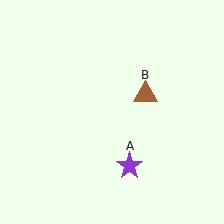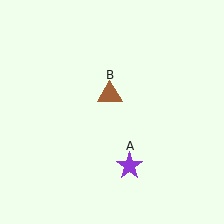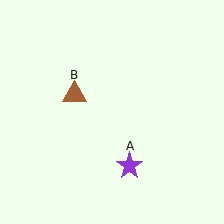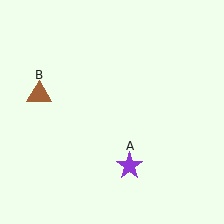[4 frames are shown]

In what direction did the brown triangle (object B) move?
The brown triangle (object B) moved left.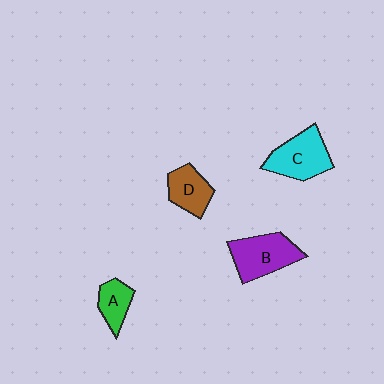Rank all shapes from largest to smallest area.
From largest to smallest: B (purple), C (cyan), D (brown), A (green).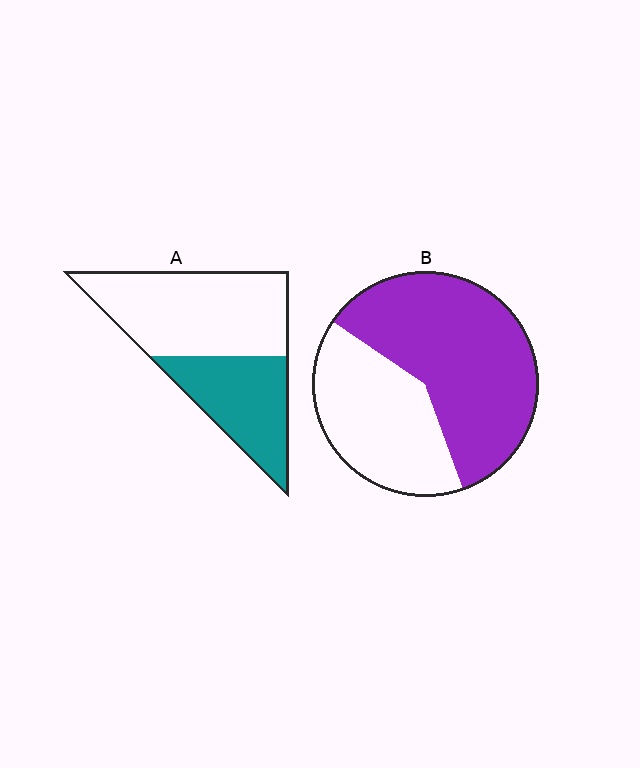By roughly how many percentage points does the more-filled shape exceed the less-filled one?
By roughly 20 percentage points (B over A).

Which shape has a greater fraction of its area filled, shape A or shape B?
Shape B.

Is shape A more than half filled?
No.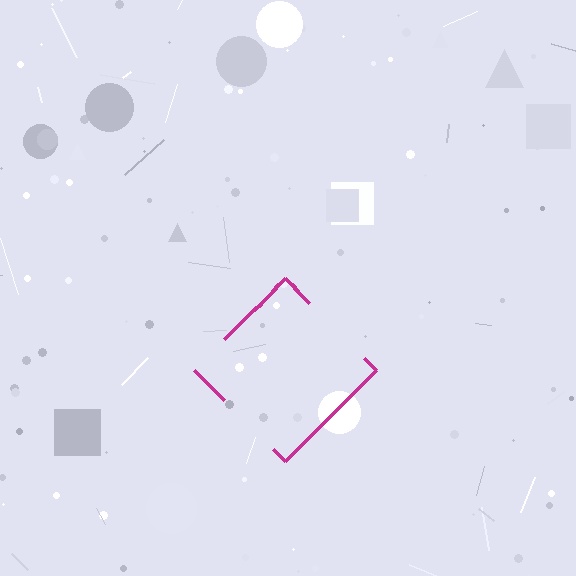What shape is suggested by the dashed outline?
The dashed outline suggests a diamond.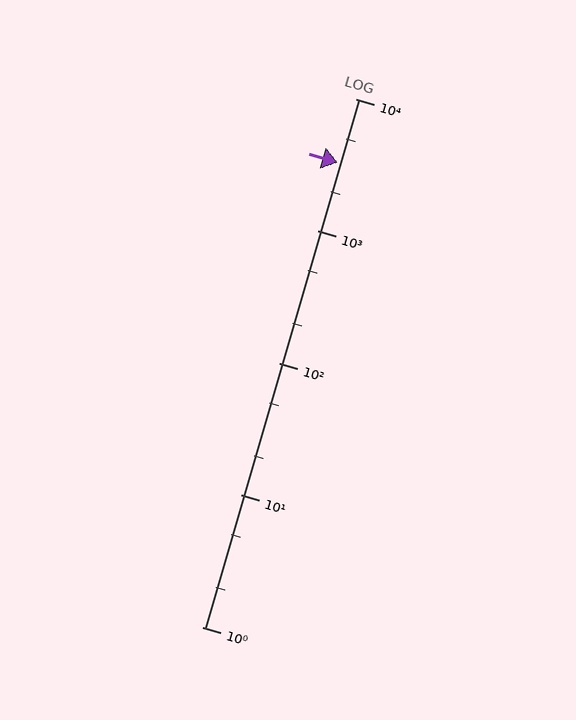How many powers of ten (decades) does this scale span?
The scale spans 4 decades, from 1 to 10000.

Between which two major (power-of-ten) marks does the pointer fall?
The pointer is between 1000 and 10000.